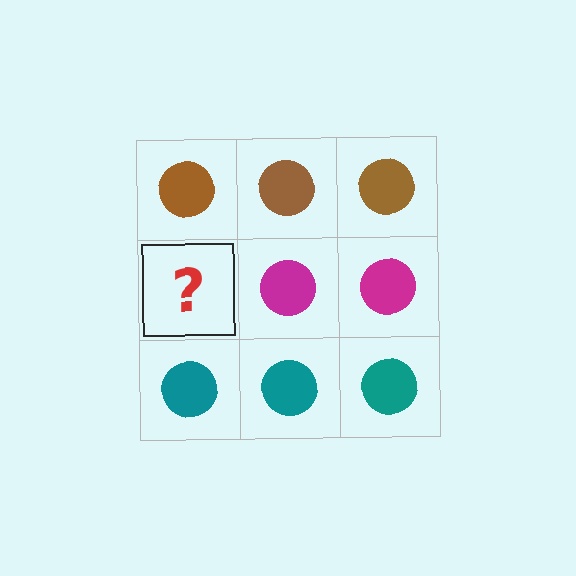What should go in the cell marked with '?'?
The missing cell should contain a magenta circle.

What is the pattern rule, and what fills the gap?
The rule is that each row has a consistent color. The gap should be filled with a magenta circle.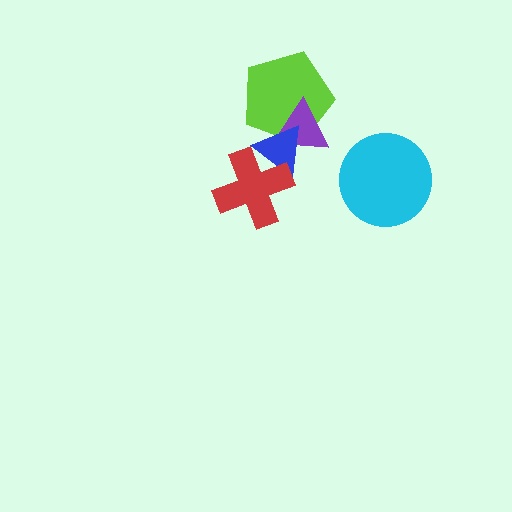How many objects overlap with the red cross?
1 object overlaps with the red cross.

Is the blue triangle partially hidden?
Yes, it is partially covered by another shape.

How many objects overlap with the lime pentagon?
2 objects overlap with the lime pentagon.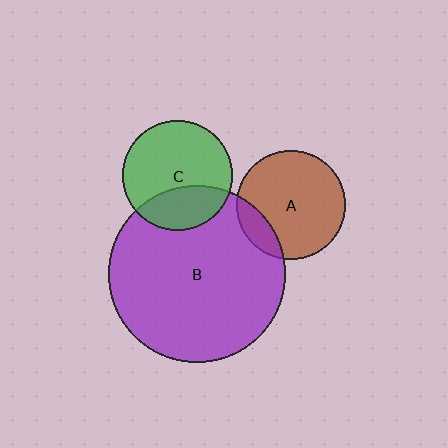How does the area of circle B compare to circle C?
Approximately 2.6 times.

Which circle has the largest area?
Circle B (purple).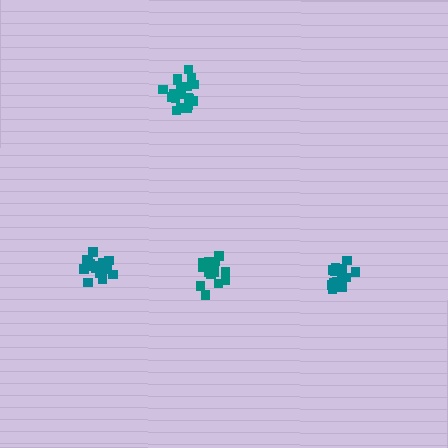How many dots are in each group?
Group 1: 16 dots, Group 2: 19 dots, Group 3: 18 dots, Group 4: 17 dots (70 total).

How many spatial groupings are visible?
There are 4 spatial groupings.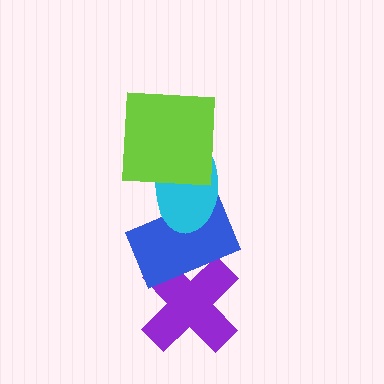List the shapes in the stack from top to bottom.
From top to bottom: the lime square, the cyan ellipse, the blue rectangle, the purple cross.